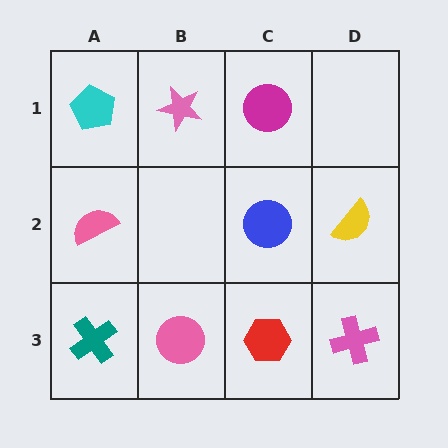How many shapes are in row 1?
3 shapes.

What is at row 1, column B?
A pink star.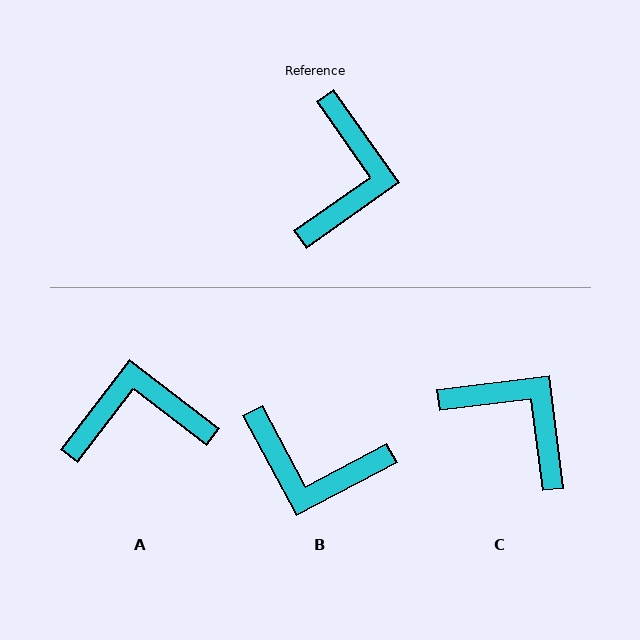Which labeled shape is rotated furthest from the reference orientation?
A, about 107 degrees away.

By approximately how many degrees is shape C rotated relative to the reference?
Approximately 62 degrees counter-clockwise.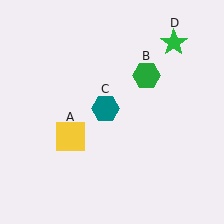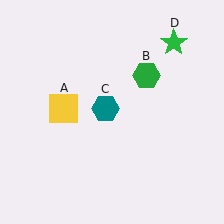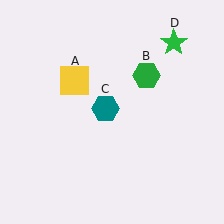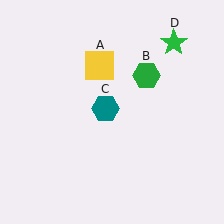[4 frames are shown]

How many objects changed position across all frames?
1 object changed position: yellow square (object A).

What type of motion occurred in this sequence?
The yellow square (object A) rotated clockwise around the center of the scene.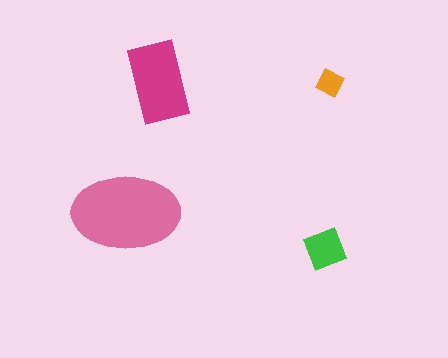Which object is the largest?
The pink ellipse.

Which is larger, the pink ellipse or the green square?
The pink ellipse.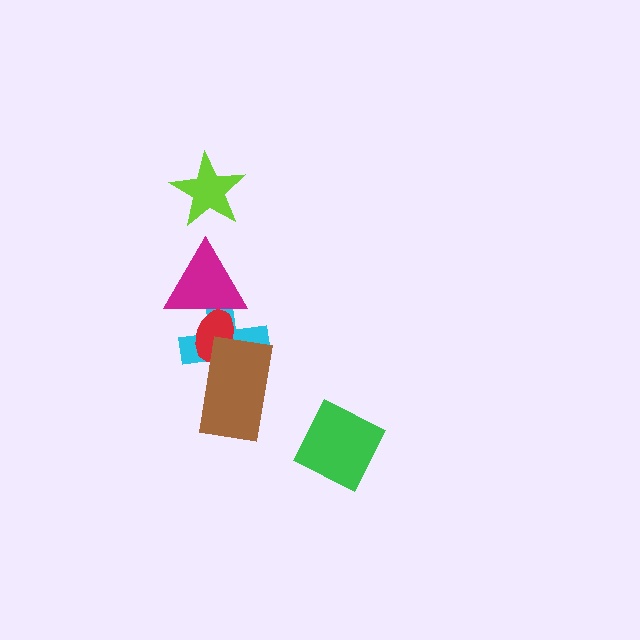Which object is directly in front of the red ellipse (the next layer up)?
The magenta triangle is directly in front of the red ellipse.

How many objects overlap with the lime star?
0 objects overlap with the lime star.